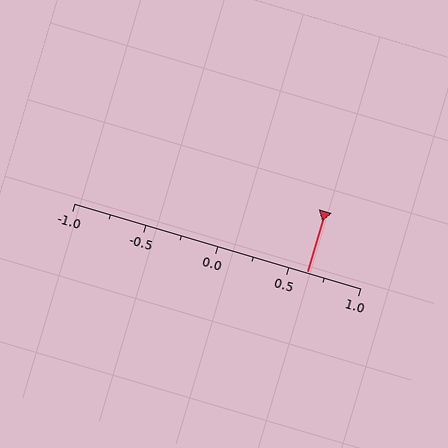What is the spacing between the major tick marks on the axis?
The major ticks are spaced 0.5 apart.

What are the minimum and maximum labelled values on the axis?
The axis runs from -1.0 to 1.0.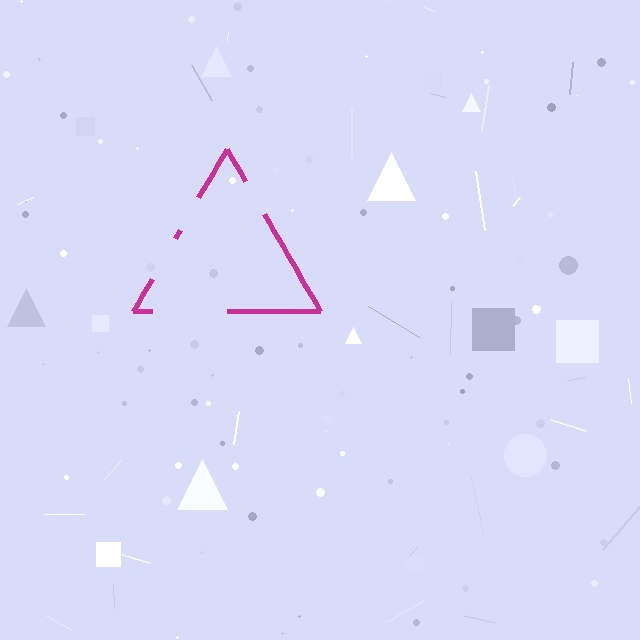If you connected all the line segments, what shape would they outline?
They would outline a triangle.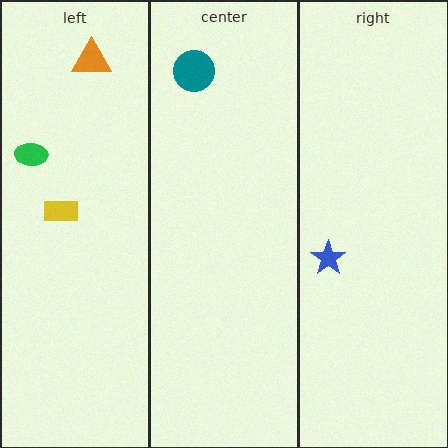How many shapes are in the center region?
1.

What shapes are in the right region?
The blue star.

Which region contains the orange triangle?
The left region.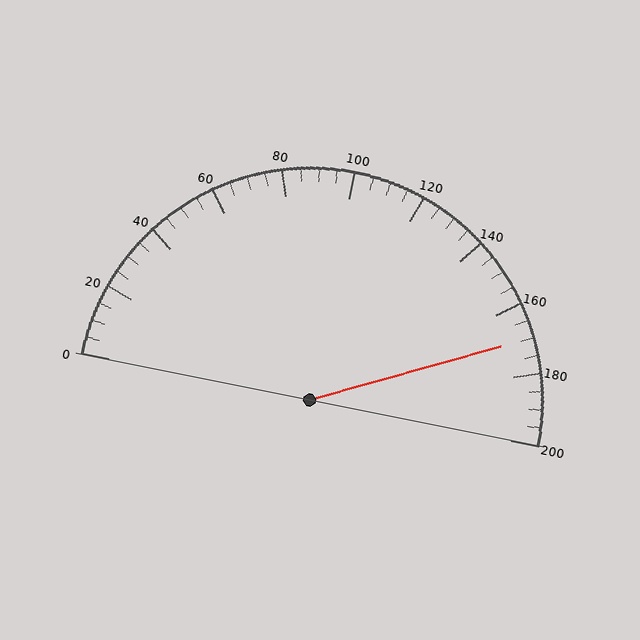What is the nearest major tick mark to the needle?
The nearest major tick mark is 160.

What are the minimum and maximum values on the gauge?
The gauge ranges from 0 to 200.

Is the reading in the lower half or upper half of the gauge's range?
The reading is in the upper half of the range (0 to 200).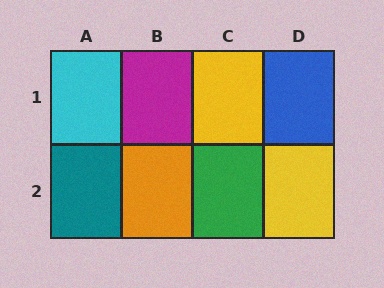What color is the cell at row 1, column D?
Blue.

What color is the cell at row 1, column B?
Magenta.